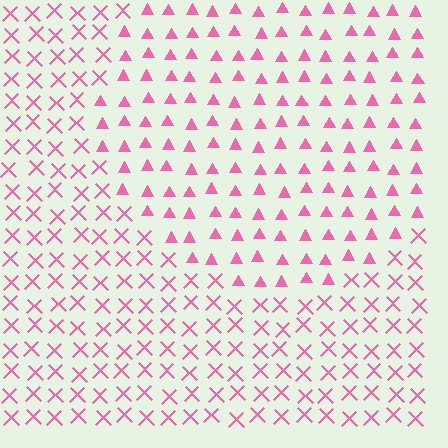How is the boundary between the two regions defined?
The boundary is defined by a change in element shape: triangles inside vs. X marks outside. All elements share the same color and spacing.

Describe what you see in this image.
The image is filled with small pink elements arranged in a uniform grid. A circle-shaped region contains triangles, while the surrounding area contains X marks. The boundary is defined purely by the change in element shape.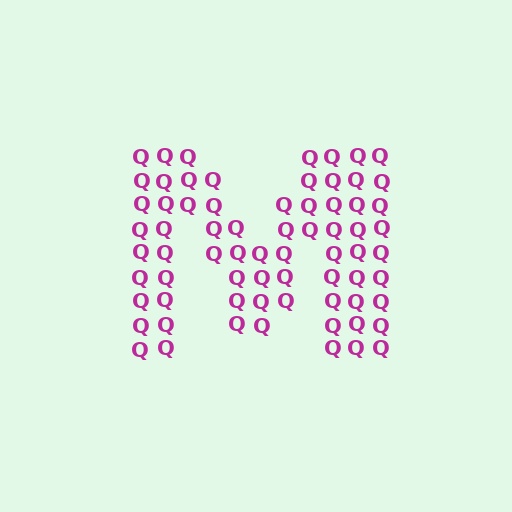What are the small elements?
The small elements are letter Q's.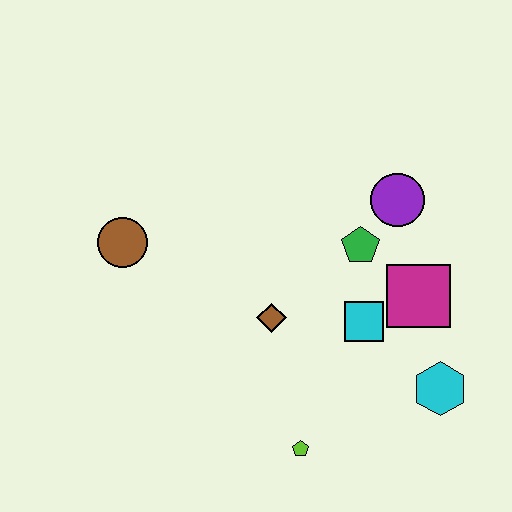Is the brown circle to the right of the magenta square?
No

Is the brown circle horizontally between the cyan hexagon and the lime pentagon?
No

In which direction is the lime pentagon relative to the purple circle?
The lime pentagon is below the purple circle.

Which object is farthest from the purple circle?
The brown circle is farthest from the purple circle.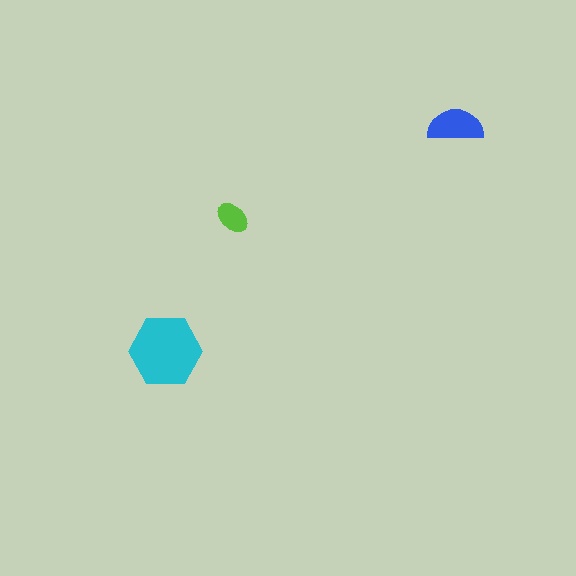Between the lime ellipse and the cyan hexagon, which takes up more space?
The cyan hexagon.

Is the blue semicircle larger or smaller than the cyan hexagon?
Smaller.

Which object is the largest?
The cyan hexagon.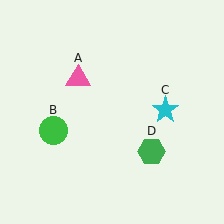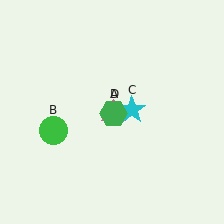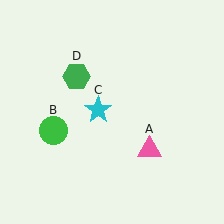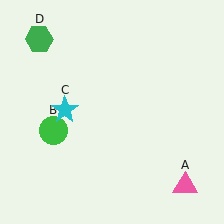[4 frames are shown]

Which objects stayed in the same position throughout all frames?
Green circle (object B) remained stationary.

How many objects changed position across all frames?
3 objects changed position: pink triangle (object A), cyan star (object C), green hexagon (object D).